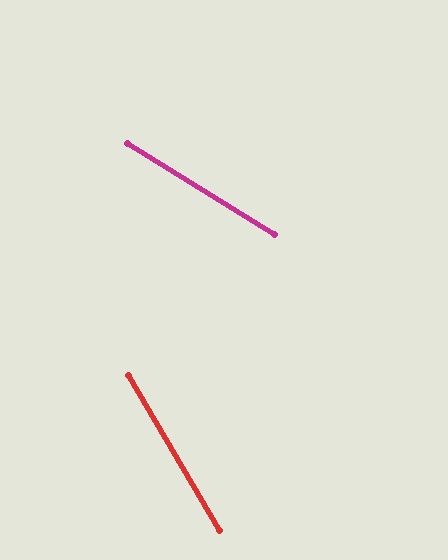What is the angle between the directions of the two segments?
Approximately 28 degrees.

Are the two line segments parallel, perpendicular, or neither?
Neither parallel nor perpendicular — they differ by about 28°.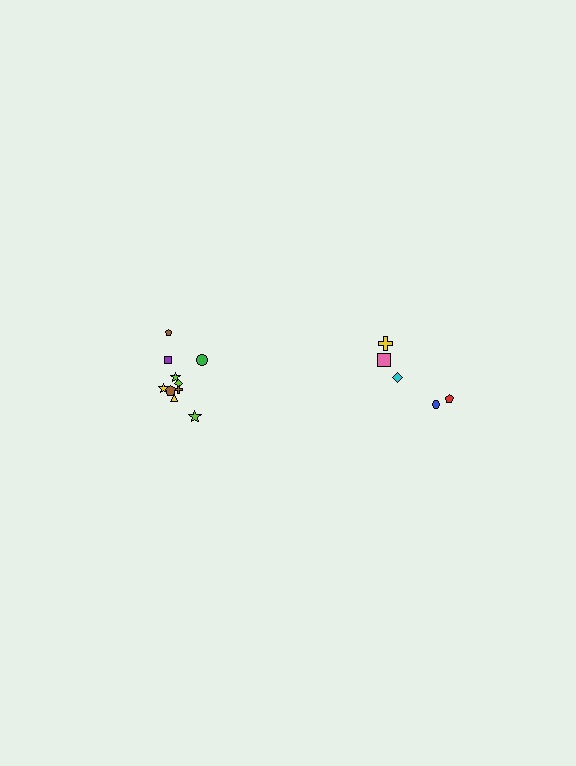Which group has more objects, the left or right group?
The left group.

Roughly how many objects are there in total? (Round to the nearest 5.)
Roughly 15 objects in total.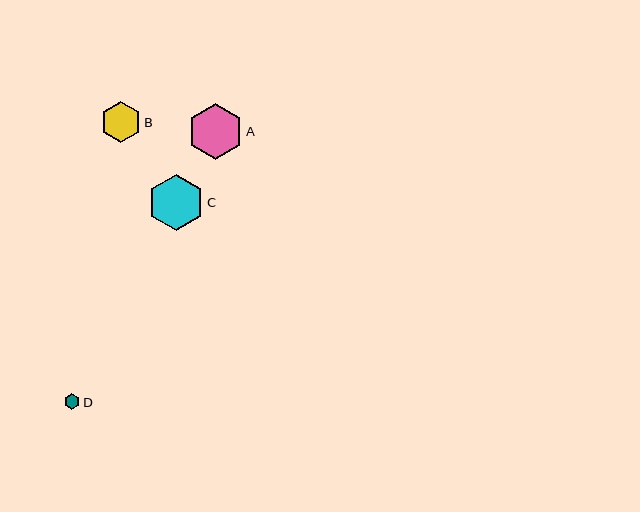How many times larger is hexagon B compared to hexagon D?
Hexagon B is approximately 2.6 times the size of hexagon D.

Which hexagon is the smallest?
Hexagon D is the smallest with a size of approximately 15 pixels.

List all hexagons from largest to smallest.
From largest to smallest: C, A, B, D.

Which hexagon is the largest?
Hexagon C is the largest with a size of approximately 57 pixels.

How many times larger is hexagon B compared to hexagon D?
Hexagon B is approximately 2.6 times the size of hexagon D.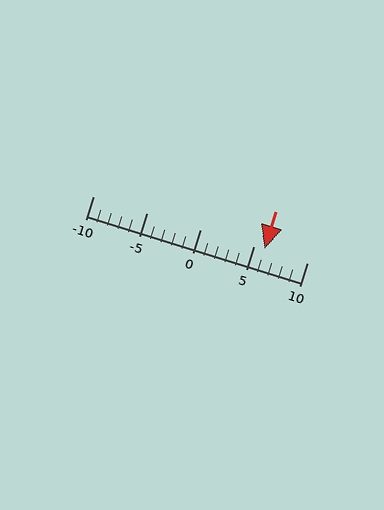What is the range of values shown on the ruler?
The ruler shows values from -10 to 10.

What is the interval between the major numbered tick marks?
The major tick marks are spaced 5 units apart.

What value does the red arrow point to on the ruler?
The red arrow points to approximately 6.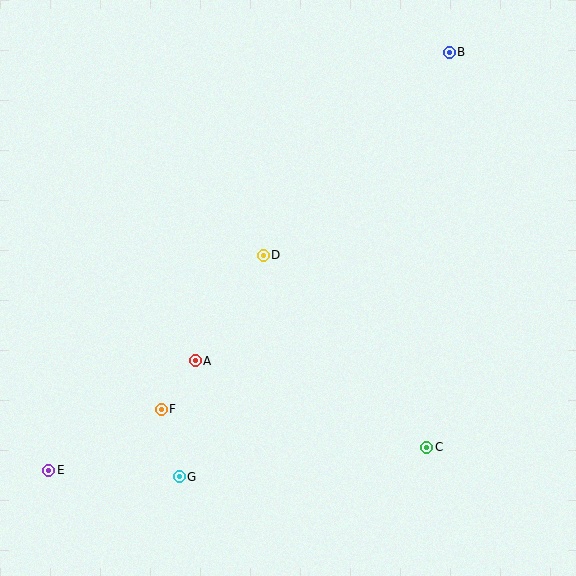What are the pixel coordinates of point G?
Point G is at (179, 477).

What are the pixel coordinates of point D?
Point D is at (263, 255).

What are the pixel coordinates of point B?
Point B is at (449, 52).